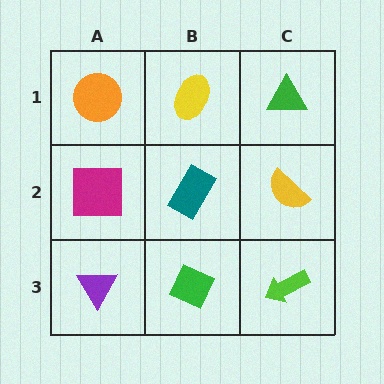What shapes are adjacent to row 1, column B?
A teal rectangle (row 2, column B), an orange circle (row 1, column A), a green triangle (row 1, column C).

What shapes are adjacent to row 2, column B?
A yellow ellipse (row 1, column B), a green diamond (row 3, column B), a magenta square (row 2, column A), a yellow semicircle (row 2, column C).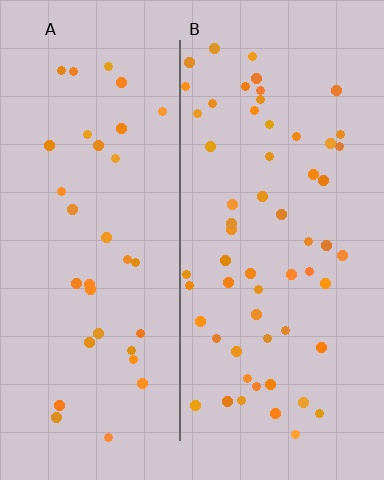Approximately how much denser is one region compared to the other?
Approximately 1.7× — region B over region A.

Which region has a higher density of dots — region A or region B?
B (the right).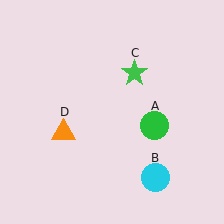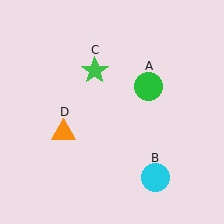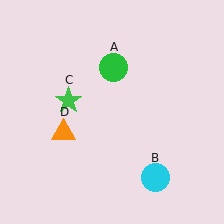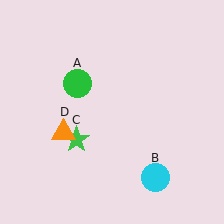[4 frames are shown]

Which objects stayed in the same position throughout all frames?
Cyan circle (object B) and orange triangle (object D) remained stationary.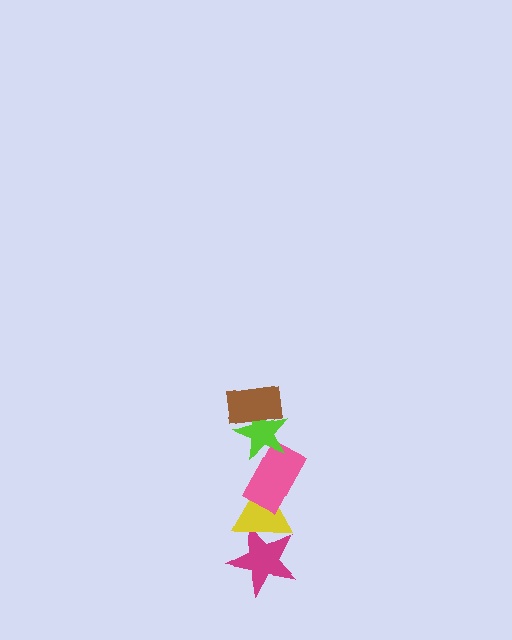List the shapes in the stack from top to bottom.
From top to bottom: the brown rectangle, the lime star, the pink rectangle, the yellow triangle, the magenta star.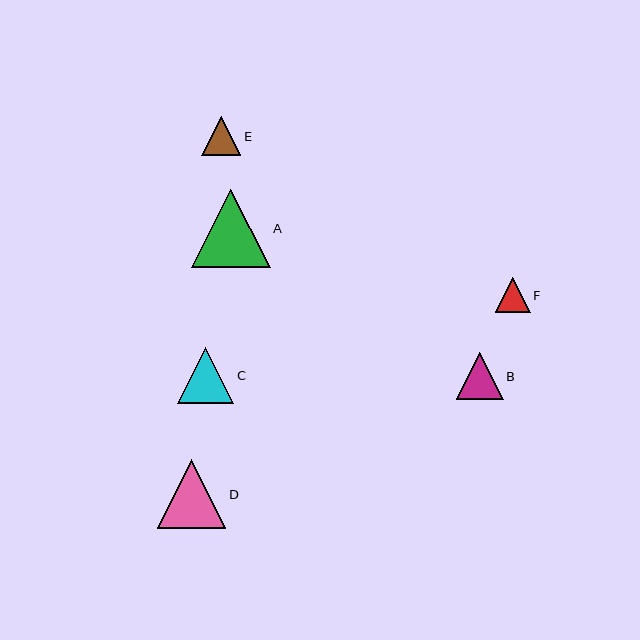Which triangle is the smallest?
Triangle F is the smallest with a size of approximately 35 pixels.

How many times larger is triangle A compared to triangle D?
Triangle A is approximately 1.2 times the size of triangle D.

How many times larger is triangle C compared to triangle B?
Triangle C is approximately 1.2 times the size of triangle B.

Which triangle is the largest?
Triangle A is the largest with a size of approximately 78 pixels.